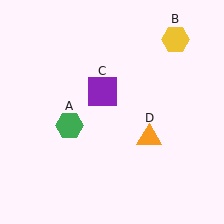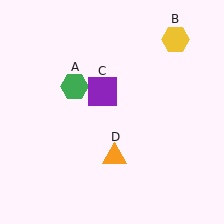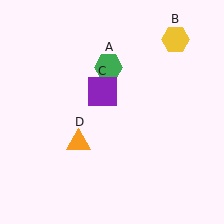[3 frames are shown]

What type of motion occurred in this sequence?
The green hexagon (object A), orange triangle (object D) rotated clockwise around the center of the scene.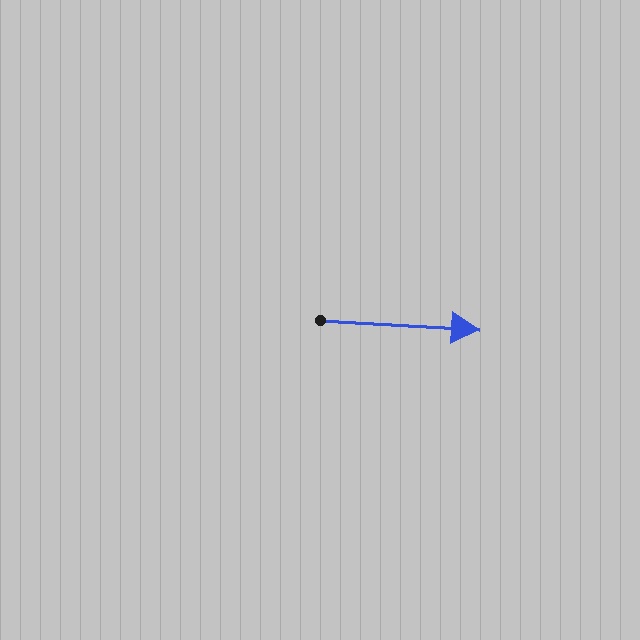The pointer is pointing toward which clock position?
Roughly 3 o'clock.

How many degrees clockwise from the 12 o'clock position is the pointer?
Approximately 93 degrees.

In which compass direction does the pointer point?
East.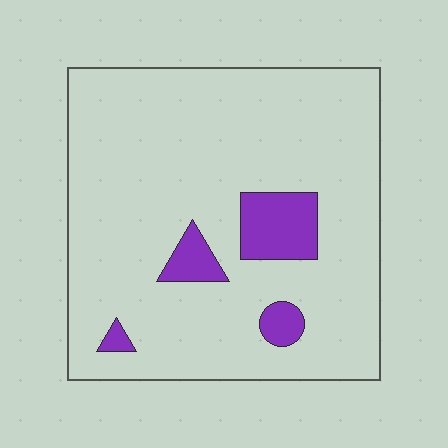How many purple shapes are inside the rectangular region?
4.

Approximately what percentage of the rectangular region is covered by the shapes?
Approximately 10%.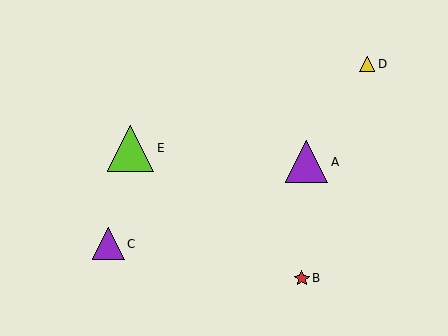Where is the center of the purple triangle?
The center of the purple triangle is at (108, 244).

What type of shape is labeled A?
Shape A is a purple triangle.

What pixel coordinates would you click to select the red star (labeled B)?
Click at (302, 278) to select the red star B.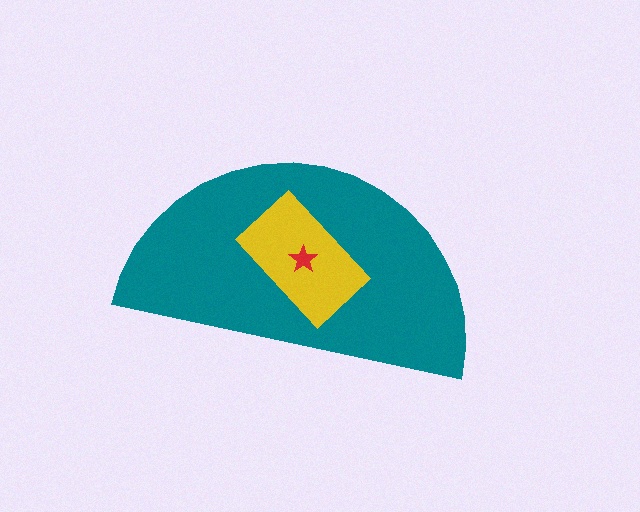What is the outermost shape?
The teal semicircle.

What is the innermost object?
The red star.